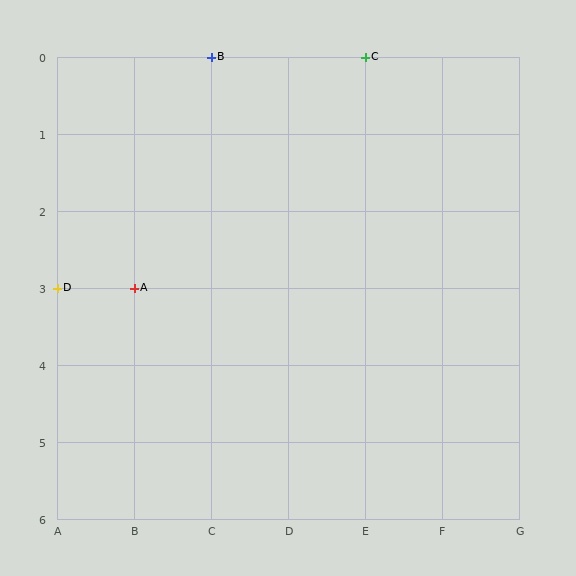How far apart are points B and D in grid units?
Points B and D are 2 columns and 3 rows apart (about 3.6 grid units diagonally).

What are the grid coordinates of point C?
Point C is at grid coordinates (E, 0).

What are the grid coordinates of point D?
Point D is at grid coordinates (A, 3).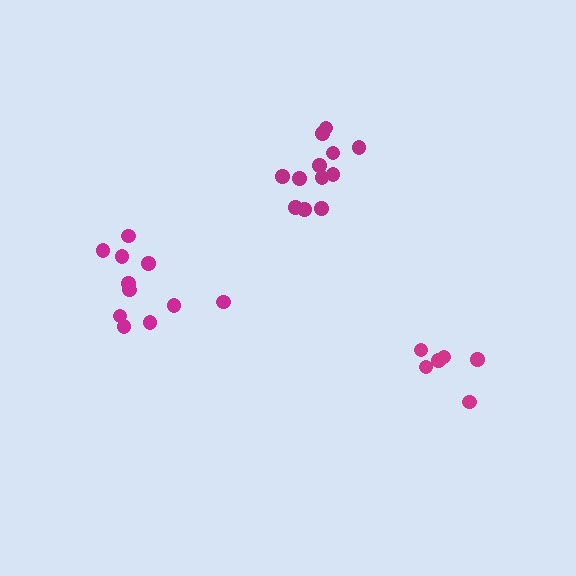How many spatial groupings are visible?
There are 3 spatial groupings.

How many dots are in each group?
Group 1: 6 dots, Group 2: 12 dots, Group 3: 11 dots (29 total).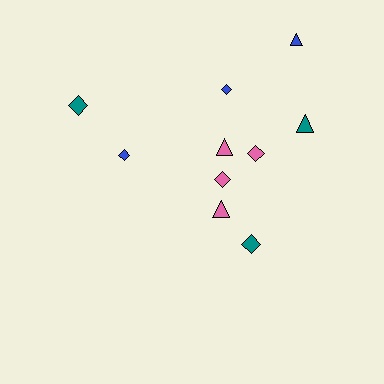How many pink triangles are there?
There are 2 pink triangles.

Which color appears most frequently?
Pink, with 4 objects.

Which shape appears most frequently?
Diamond, with 6 objects.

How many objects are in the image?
There are 10 objects.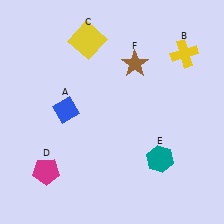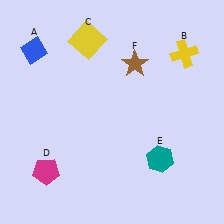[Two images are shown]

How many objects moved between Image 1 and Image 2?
1 object moved between the two images.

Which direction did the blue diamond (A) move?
The blue diamond (A) moved up.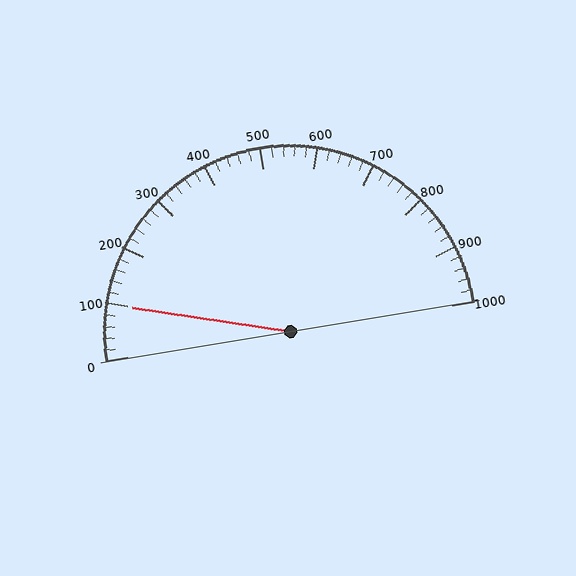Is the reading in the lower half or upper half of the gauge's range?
The reading is in the lower half of the range (0 to 1000).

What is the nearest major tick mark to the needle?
The nearest major tick mark is 100.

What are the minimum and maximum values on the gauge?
The gauge ranges from 0 to 1000.